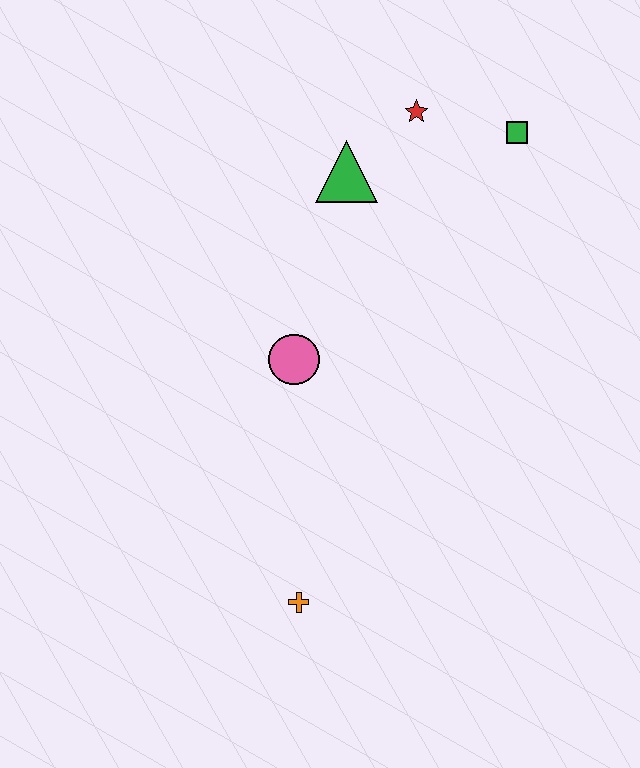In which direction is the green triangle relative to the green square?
The green triangle is to the left of the green square.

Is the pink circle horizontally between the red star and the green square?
No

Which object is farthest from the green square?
The orange cross is farthest from the green square.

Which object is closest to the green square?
The red star is closest to the green square.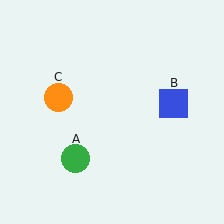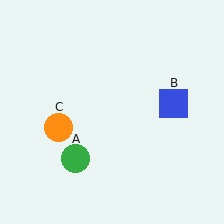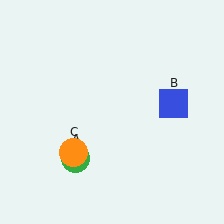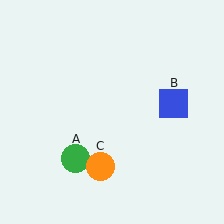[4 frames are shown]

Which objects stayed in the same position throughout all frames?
Green circle (object A) and blue square (object B) remained stationary.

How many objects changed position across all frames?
1 object changed position: orange circle (object C).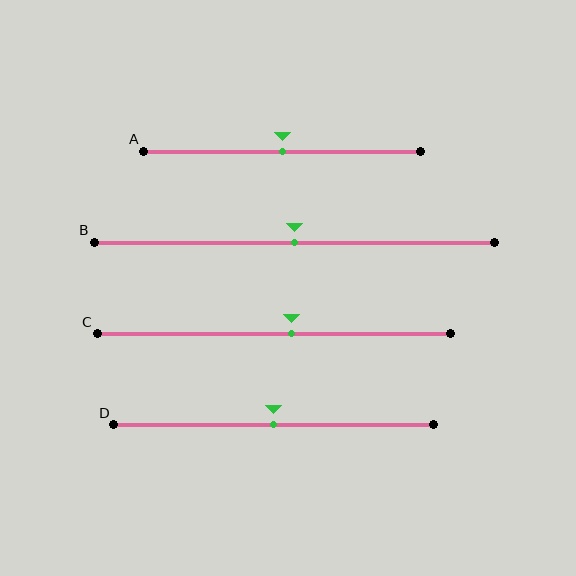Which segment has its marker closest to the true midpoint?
Segment A has its marker closest to the true midpoint.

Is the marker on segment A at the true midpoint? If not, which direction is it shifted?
Yes, the marker on segment A is at the true midpoint.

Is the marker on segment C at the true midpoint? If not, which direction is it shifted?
No, the marker on segment C is shifted to the right by about 5% of the segment length.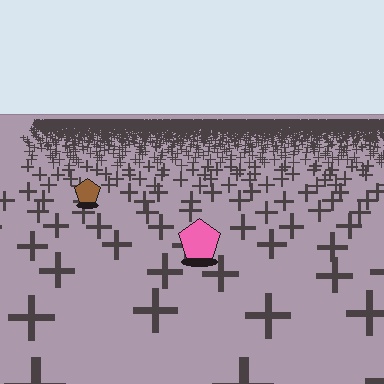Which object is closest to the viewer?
The pink pentagon is closest. The texture marks near it are larger and more spread out.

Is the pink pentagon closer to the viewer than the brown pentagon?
Yes. The pink pentagon is closer — you can tell from the texture gradient: the ground texture is coarser near it.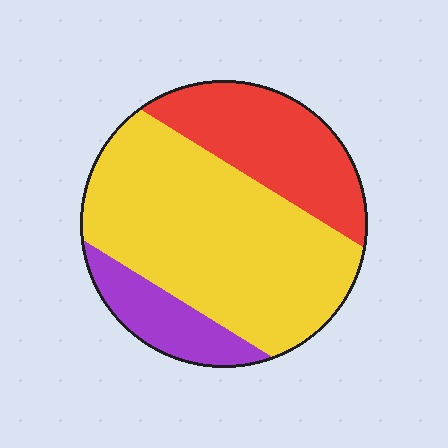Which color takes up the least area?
Purple, at roughly 15%.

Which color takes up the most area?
Yellow, at roughly 60%.